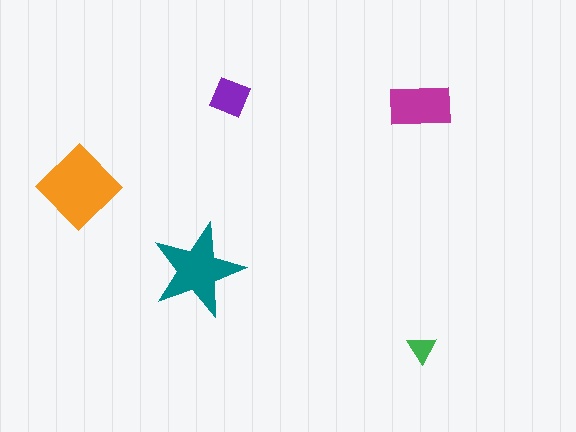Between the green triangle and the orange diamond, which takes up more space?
The orange diamond.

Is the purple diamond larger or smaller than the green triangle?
Larger.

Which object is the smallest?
The green triangle.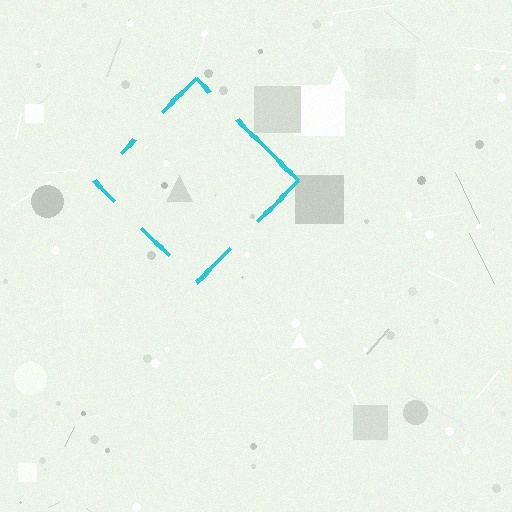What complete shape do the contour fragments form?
The contour fragments form a diamond.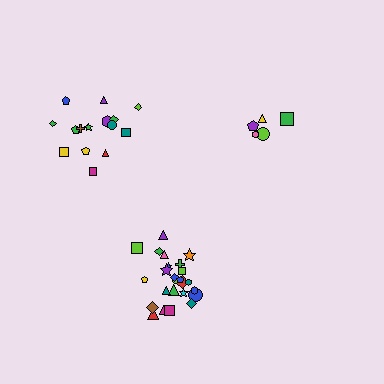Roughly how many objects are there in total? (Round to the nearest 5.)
Roughly 45 objects in total.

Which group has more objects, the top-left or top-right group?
The top-left group.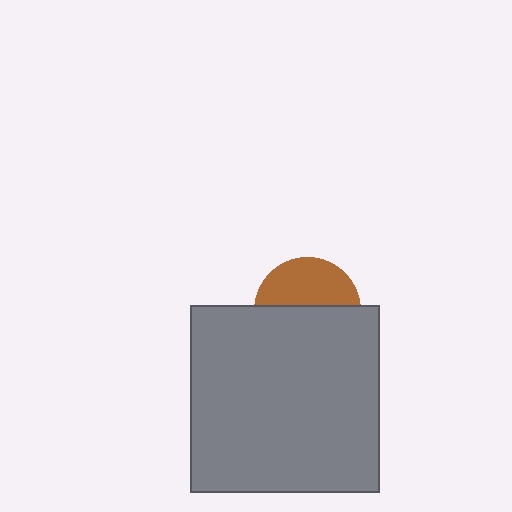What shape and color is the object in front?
The object in front is a gray rectangle.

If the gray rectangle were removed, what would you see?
You would see the complete brown circle.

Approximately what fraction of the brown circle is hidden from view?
Roughly 57% of the brown circle is hidden behind the gray rectangle.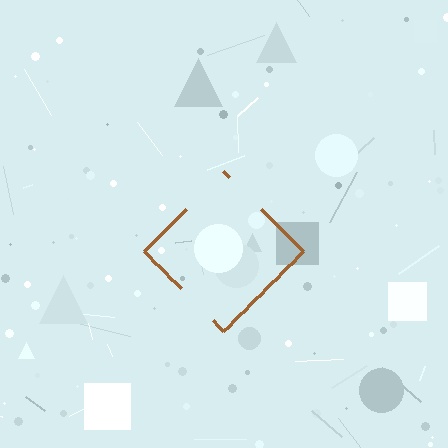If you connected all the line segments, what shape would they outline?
They would outline a diamond.